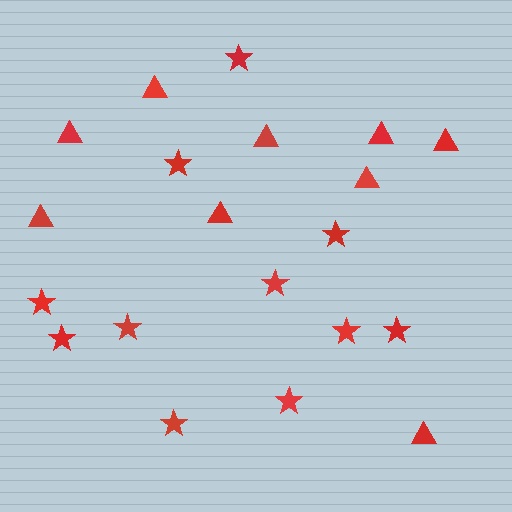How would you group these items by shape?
There are 2 groups: one group of triangles (9) and one group of stars (11).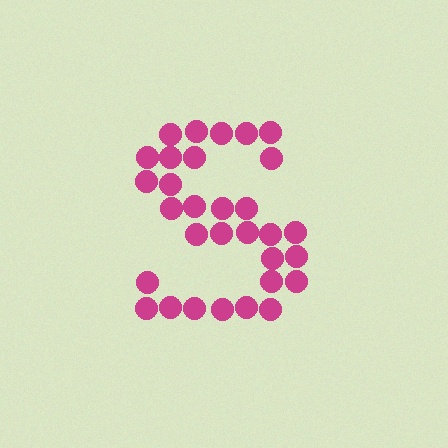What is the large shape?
The large shape is the letter S.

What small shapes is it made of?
It is made of small circles.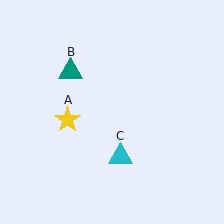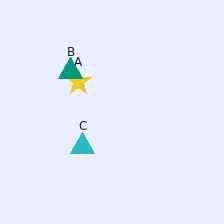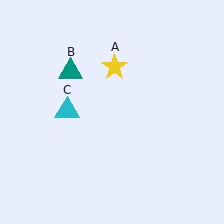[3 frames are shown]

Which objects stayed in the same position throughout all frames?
Teal triangle (object B) remained stationary.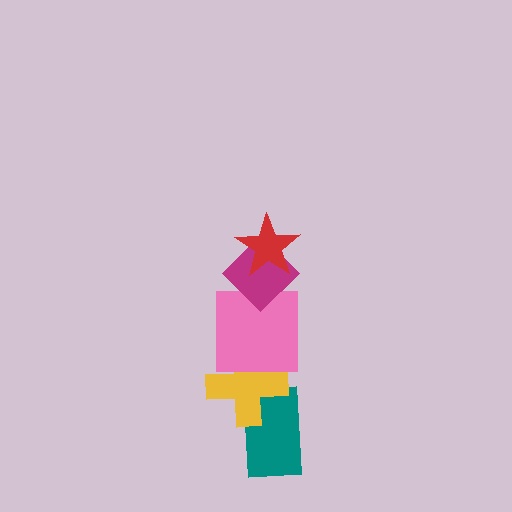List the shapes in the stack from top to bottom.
From top to bottom: the red star, the magenta diamond, the pink square, the yellow cross, the teal rectangle.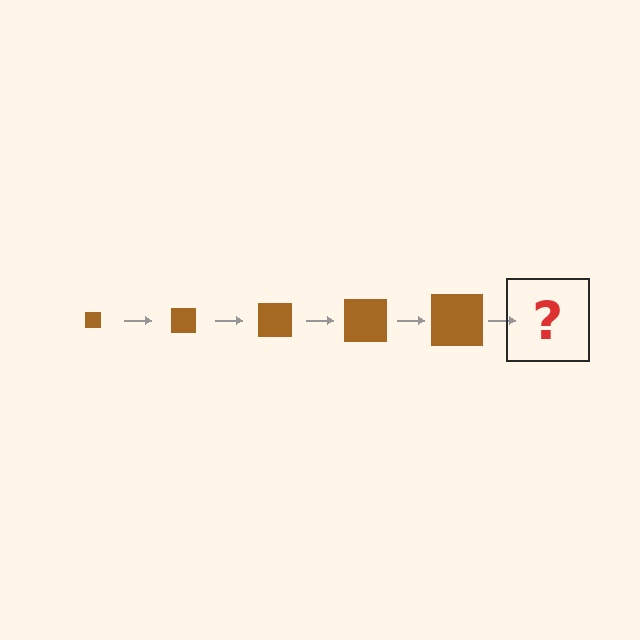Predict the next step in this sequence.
The next step is a brown square, larger than the previous one.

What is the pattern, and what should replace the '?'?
The pattern is that the square gets progressively larger each step. The '?' should be a brown square, larger than the previous one.